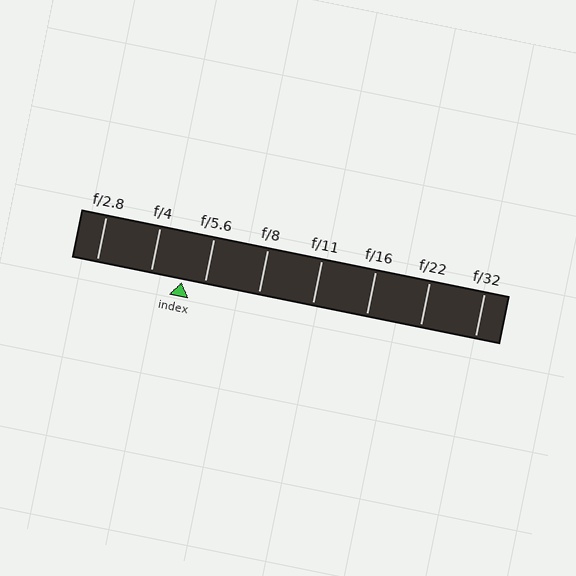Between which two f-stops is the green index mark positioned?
The index mark is between f/4 and f/5.6.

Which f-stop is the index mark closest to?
The index mark is closest to f/5.6.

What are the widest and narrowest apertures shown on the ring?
The widest aperture shown is f/2.8 and the narrowest is f/32.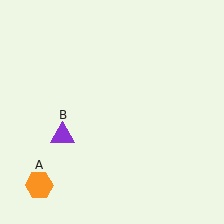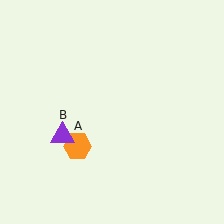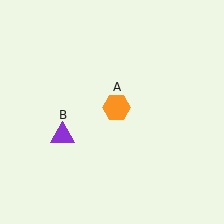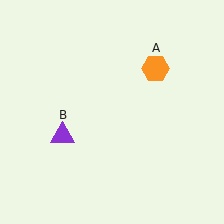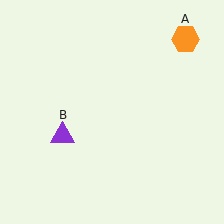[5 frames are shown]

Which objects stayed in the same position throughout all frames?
Purple triangle (object B) remained stationary.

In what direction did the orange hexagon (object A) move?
The orange hexagon (object A) moved up and to the right.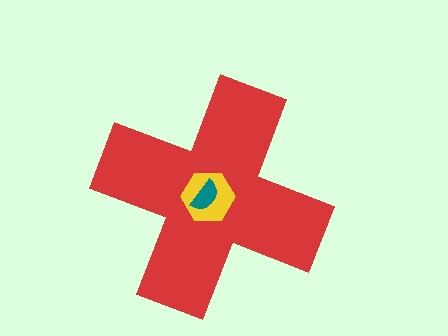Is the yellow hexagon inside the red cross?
Yes.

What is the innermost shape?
The teal semicircle.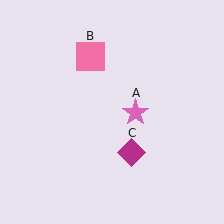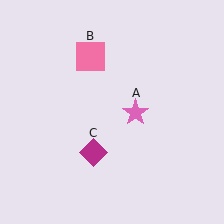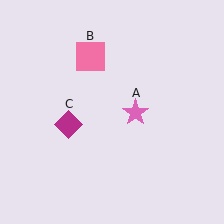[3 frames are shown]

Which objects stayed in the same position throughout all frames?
Pink star (object A) and pink square (object B) remained stationary.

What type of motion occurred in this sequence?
The magenta diamond (object C) rotated clockwise around the center of the scene.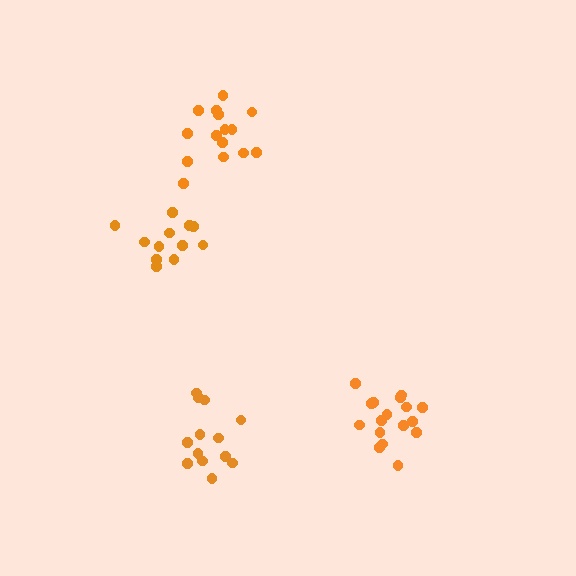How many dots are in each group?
Group 1: 12 dots, Group 2: 13 dots, Group 3: 15 dots, Group 4: 17 dots (57 total).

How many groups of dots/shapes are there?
There are 4 groups.